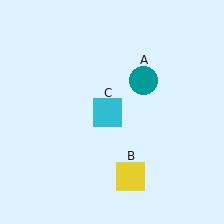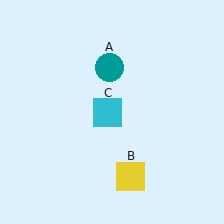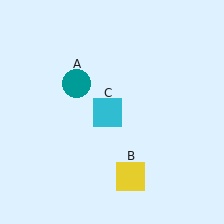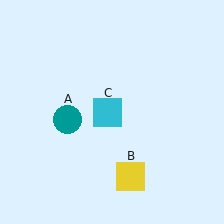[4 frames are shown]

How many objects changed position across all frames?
1 object changed position: teal circle (object A).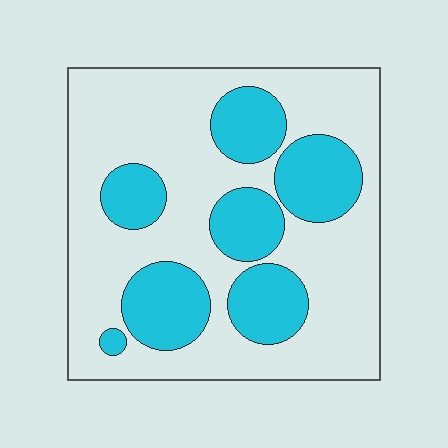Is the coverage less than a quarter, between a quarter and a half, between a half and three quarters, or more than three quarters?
Between a quarter and a half.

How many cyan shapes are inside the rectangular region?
7.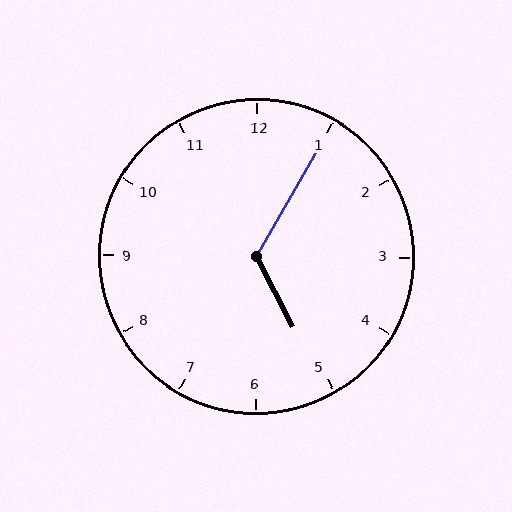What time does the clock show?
5:05.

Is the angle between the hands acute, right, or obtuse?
It is obtuse.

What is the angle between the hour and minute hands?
Approximately 122 degrees.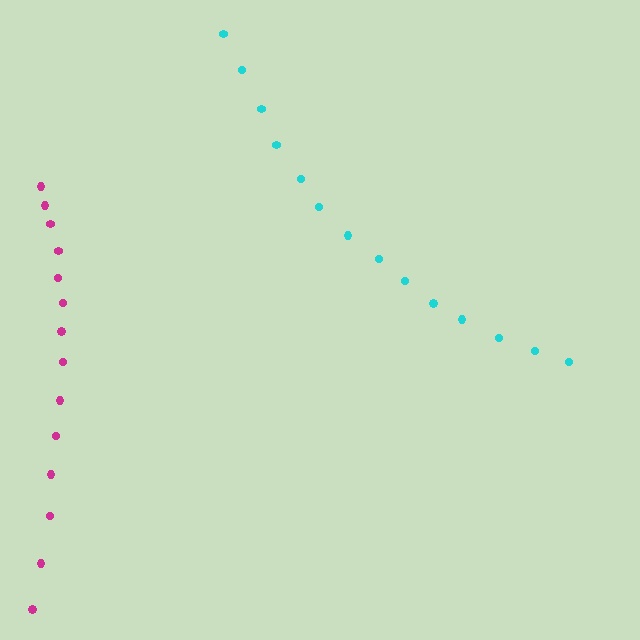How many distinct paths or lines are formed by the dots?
There are 2 distinct paths.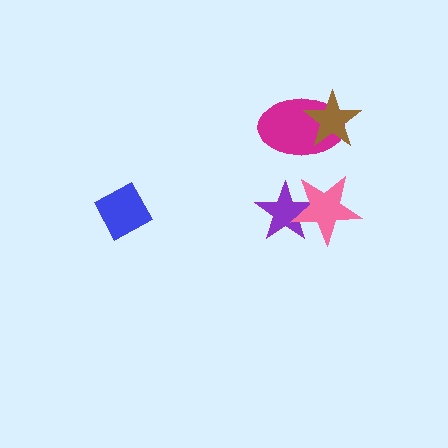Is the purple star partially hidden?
Yes, it is partially covered by another shape.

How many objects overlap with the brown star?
1 object overlaps with the brown star.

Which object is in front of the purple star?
The pink star is in front of the purple star.